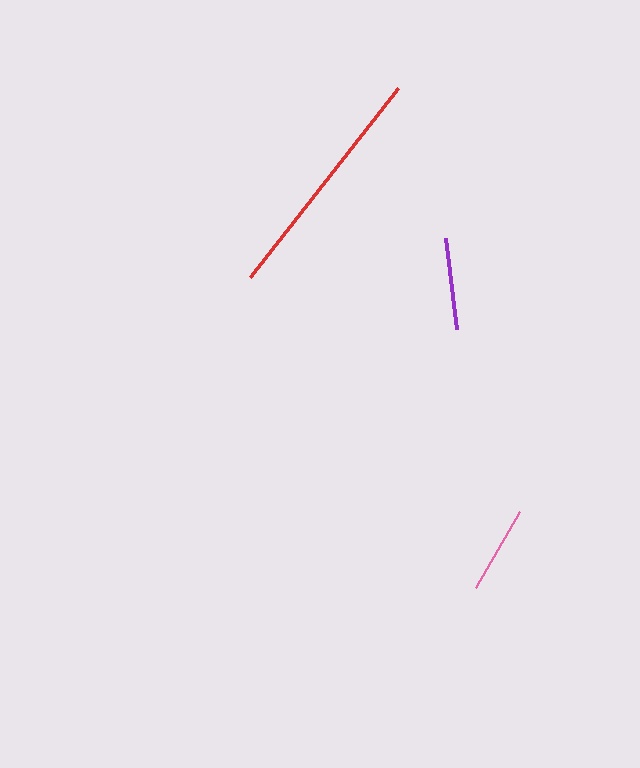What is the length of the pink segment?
The pink segment is approximately 87 pixels long.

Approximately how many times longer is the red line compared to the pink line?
The red line is approximately 2.7 times the length of the pink line.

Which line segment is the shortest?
The pink line is the shortest at approximately 87 pixels.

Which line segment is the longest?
The red line is the longest at approximately 240 pixels.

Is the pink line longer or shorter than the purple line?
The purple line is longer than the pink line.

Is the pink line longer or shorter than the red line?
The red line is longer than the pink line.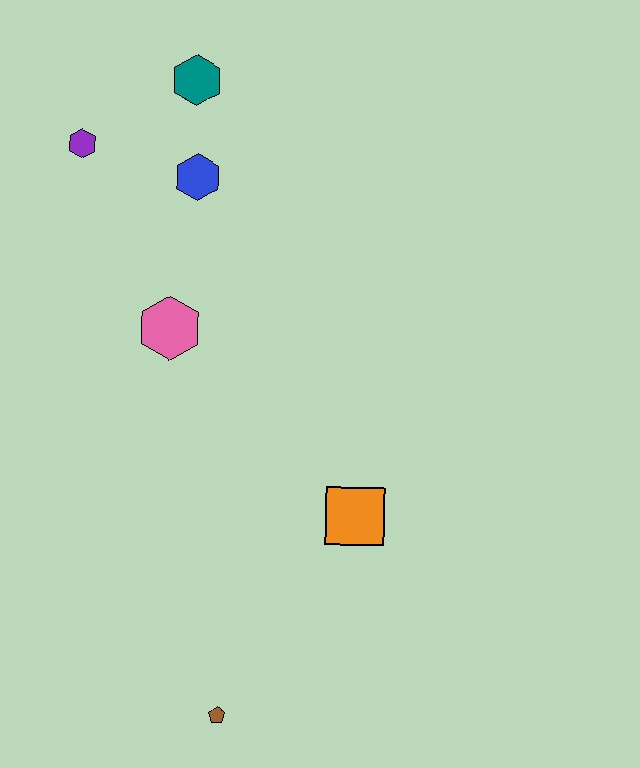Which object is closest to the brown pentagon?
The orange square is closest to the brown pentagon.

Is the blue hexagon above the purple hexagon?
No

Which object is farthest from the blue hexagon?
The brown pentagon is farthest from the blue hexagon.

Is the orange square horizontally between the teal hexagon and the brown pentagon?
No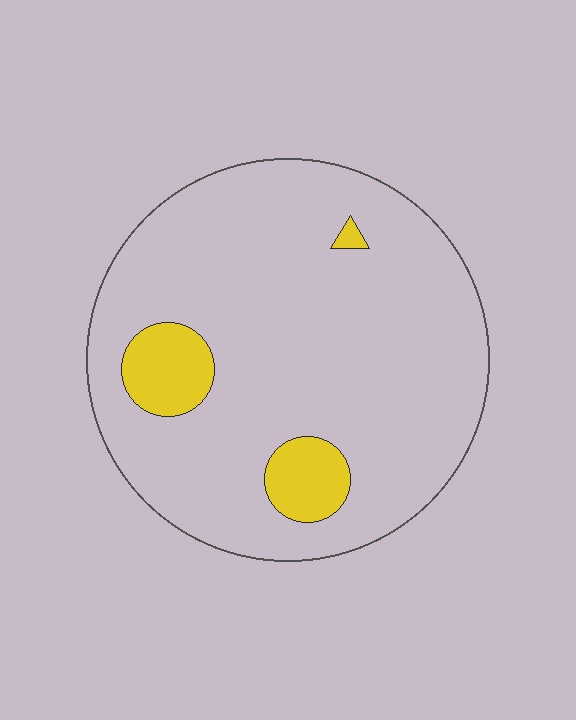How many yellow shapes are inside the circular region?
3.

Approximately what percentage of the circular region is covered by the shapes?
Approximately 10%.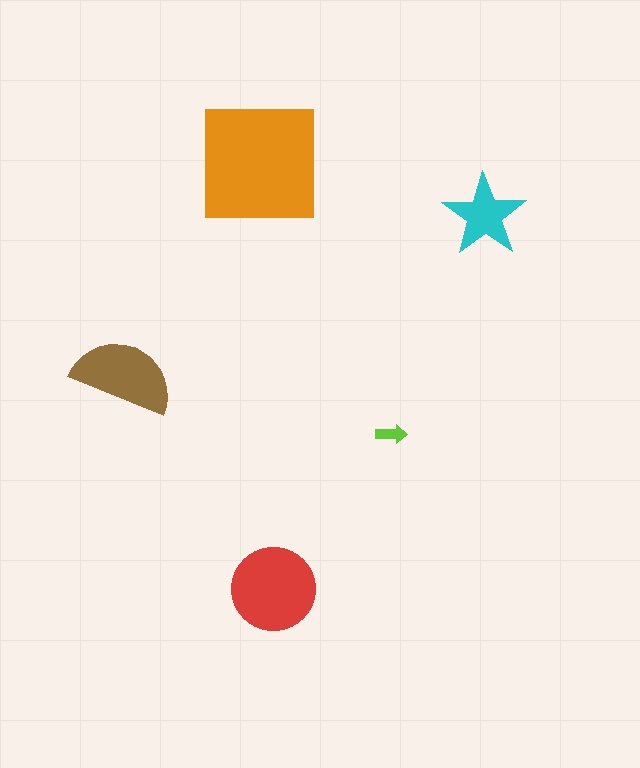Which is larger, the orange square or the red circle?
The orange square.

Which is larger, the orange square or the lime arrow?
The orange square.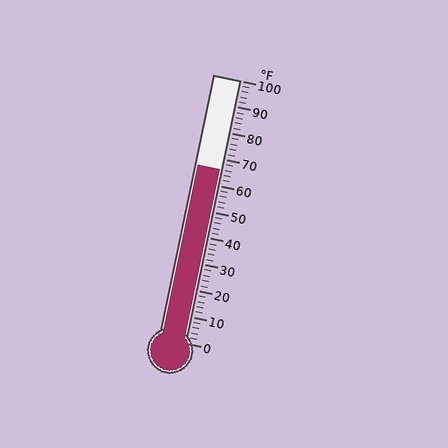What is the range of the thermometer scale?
The thermometer scale ranges from 0°F to 100°F.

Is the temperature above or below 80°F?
The temperature is below 80°F.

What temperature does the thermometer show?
The thermometer shows approximately 66°F.